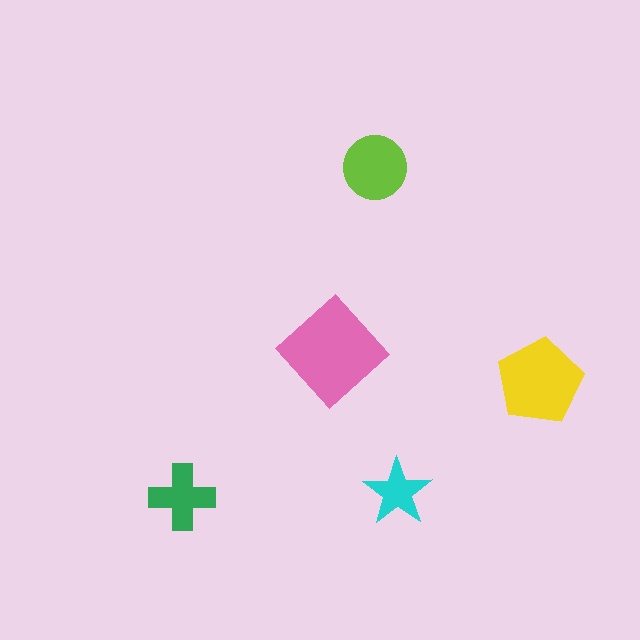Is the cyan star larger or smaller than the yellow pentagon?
Smaller.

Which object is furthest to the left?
The green cross is leftmost.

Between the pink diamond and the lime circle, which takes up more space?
The pink diamond.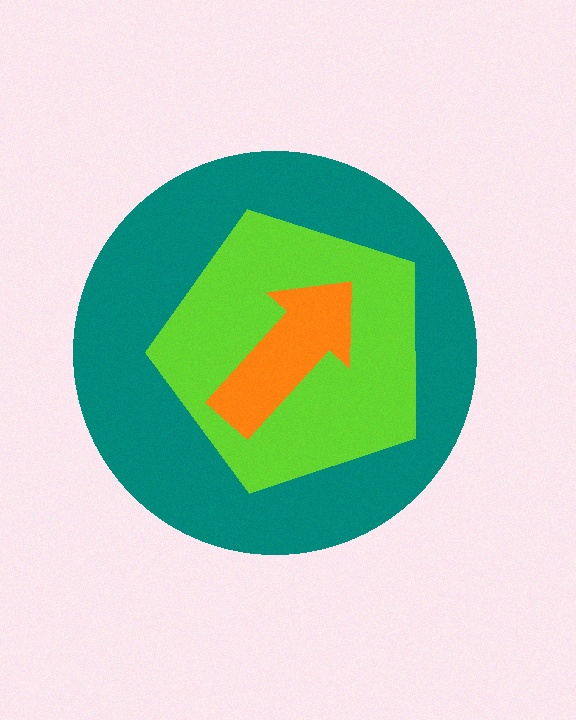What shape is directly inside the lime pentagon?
The orange arrow.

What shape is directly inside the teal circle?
The lime pentagon.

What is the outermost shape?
The teal circle.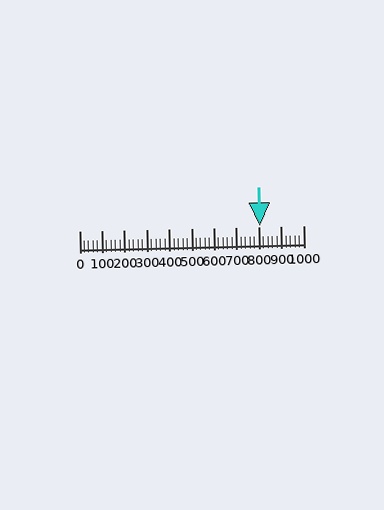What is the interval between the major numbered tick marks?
The major tick marks are spaced 100 units apart.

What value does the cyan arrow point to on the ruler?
The cyan arrow points to approximately 805.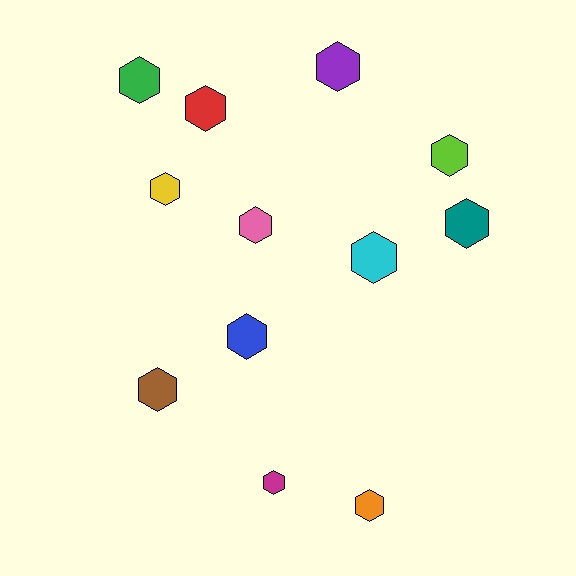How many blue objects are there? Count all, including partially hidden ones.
There is 1 blue object.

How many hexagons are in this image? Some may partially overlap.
There are 12 hexagons.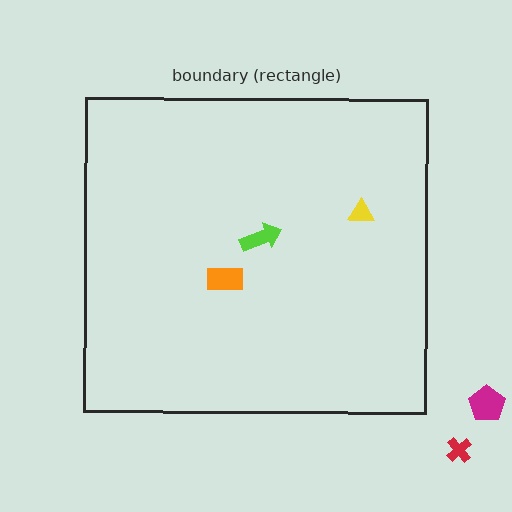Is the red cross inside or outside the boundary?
Outside.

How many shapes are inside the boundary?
3 inside, 2 outside.